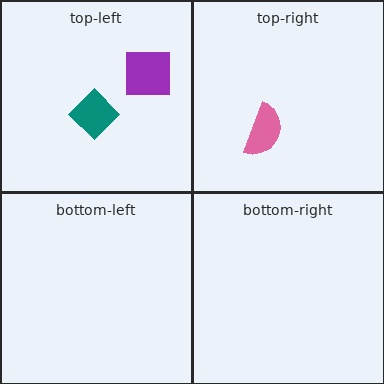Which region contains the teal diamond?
The top-left region.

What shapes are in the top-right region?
The pink semicircle.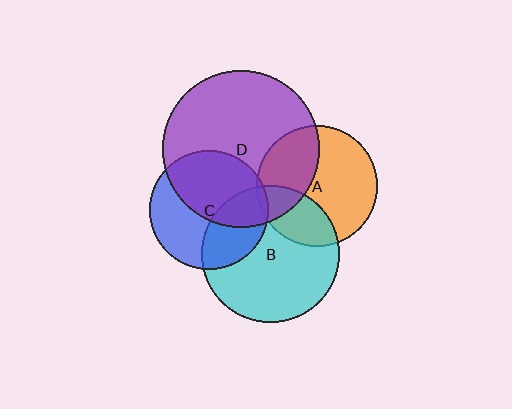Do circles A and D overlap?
Yes.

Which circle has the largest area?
Circle D (purple).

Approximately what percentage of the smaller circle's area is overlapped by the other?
Approximately 35%.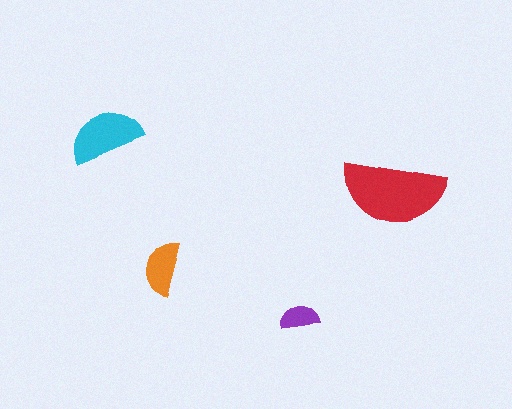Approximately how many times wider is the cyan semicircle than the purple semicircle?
About 2 times wider.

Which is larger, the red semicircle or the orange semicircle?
The red one.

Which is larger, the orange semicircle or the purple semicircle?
The orange one.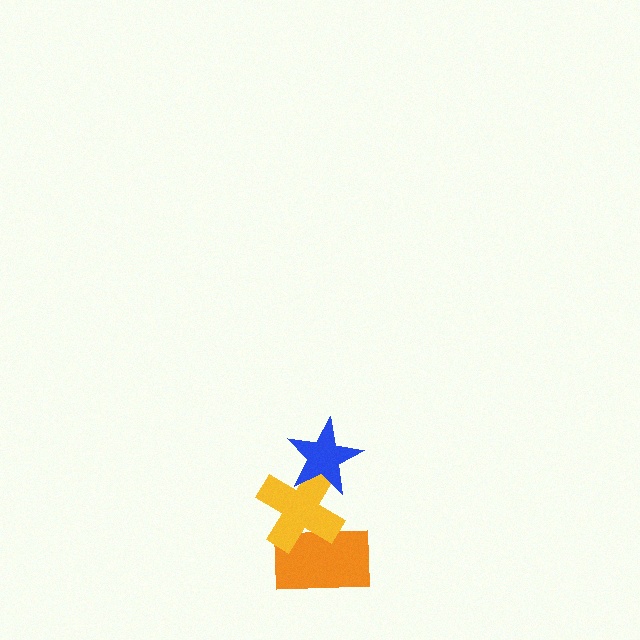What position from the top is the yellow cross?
The yellow cross is 2nd from the top.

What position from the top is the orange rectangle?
The orange rectangle is 3rd from the top.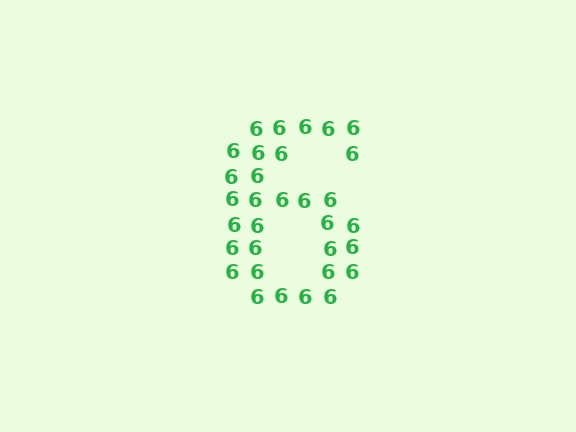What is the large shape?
The large shape is the digit 6.